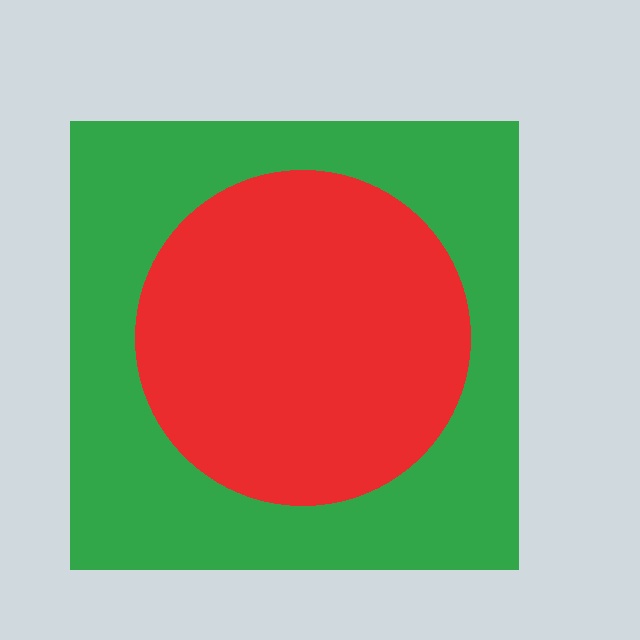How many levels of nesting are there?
2.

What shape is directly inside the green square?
The red circle.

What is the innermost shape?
The red circle.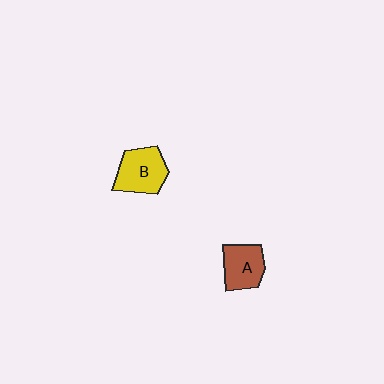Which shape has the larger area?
Shape B (yellow).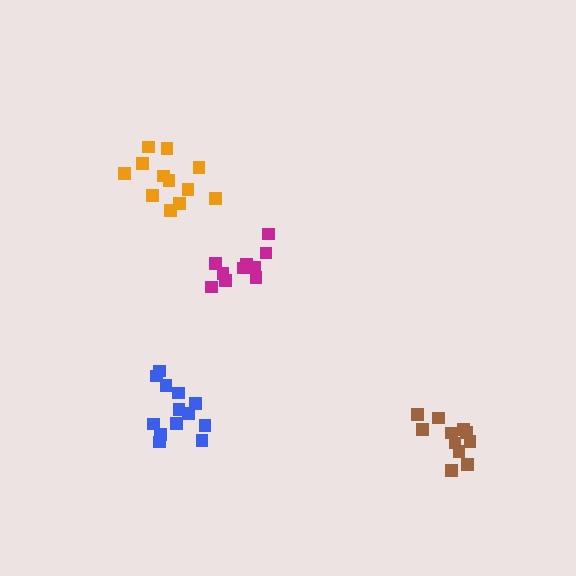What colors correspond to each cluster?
The clusters are colored: magenta, brown, blue, orange.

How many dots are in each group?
Group 1: 10 dots, Group 2: 11 dots, Group 3: 13 dots, Group 4: 12 dots (46 total).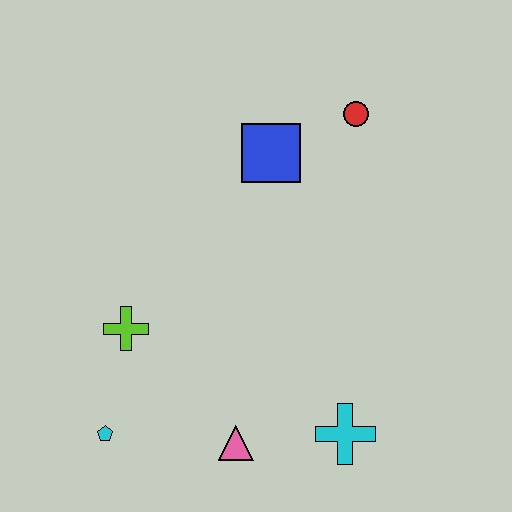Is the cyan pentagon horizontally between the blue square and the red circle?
No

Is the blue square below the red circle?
Yes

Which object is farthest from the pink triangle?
The red circle is farthest from the pink triangle.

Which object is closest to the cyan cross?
The pink triangle is closest to the cyan cross.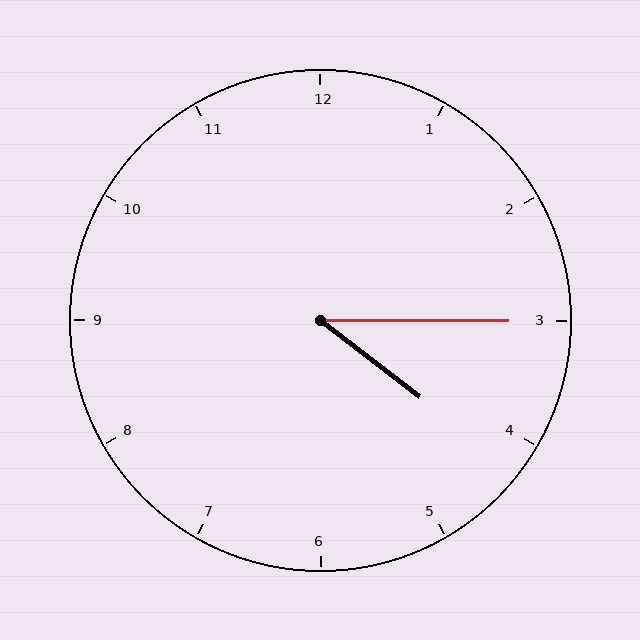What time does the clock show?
4:15.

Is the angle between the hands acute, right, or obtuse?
It is acute.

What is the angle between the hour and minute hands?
Approximately 38 degrees.